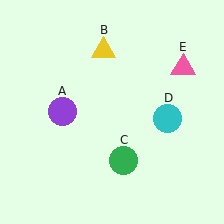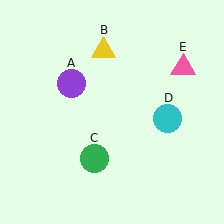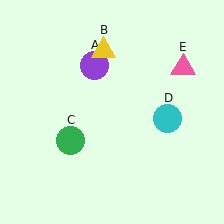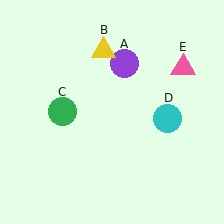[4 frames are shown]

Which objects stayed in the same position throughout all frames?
Yellow triangle (object B) and cyan circle (object D) and pink triangle (object E) remained stationary.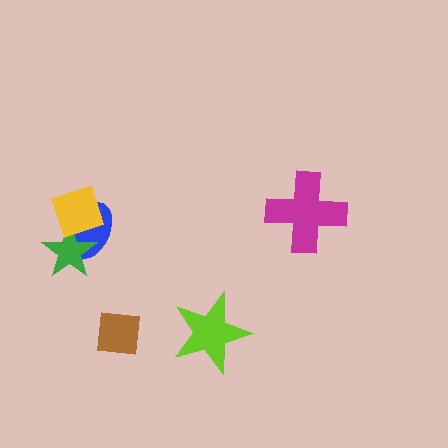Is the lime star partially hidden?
No, no other shape covers it.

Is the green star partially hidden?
Yes, it is partially covered by another shape.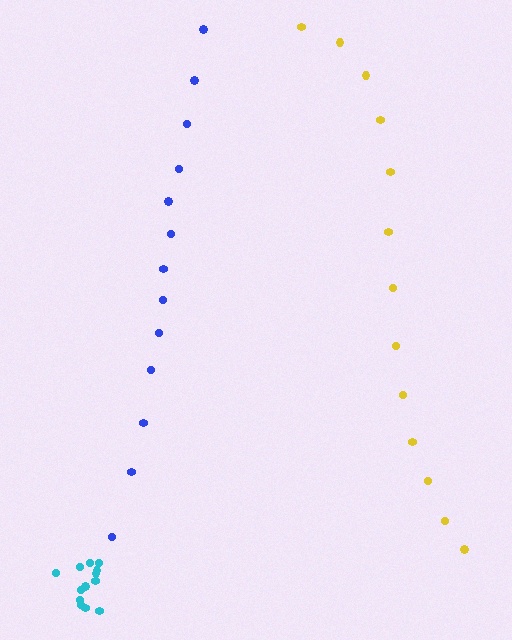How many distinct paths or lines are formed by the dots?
There are 3 distinct paths.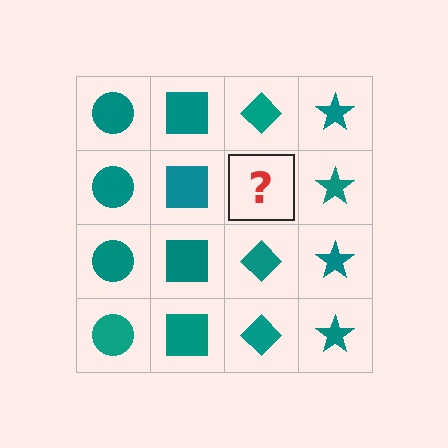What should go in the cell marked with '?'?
The missing cell should contain a teal diamond.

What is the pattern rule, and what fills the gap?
The rule is that each column has a consistent shape. The gap should be filled with a teal diamond.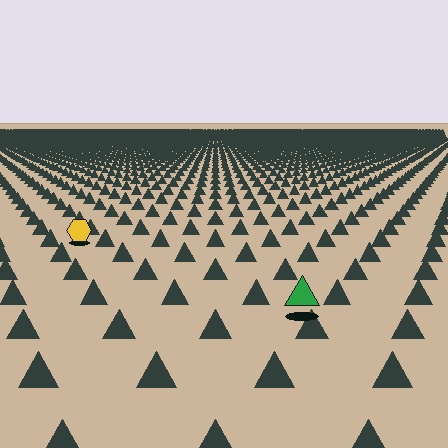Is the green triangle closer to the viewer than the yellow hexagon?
Yes. The green triangle is closer — you can tell from the texture gradient: the ground texture is coarser near it.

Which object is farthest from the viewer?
The yellow hexagon is farthest from the viewer. It appears smaller and the ground texture around it is denser.